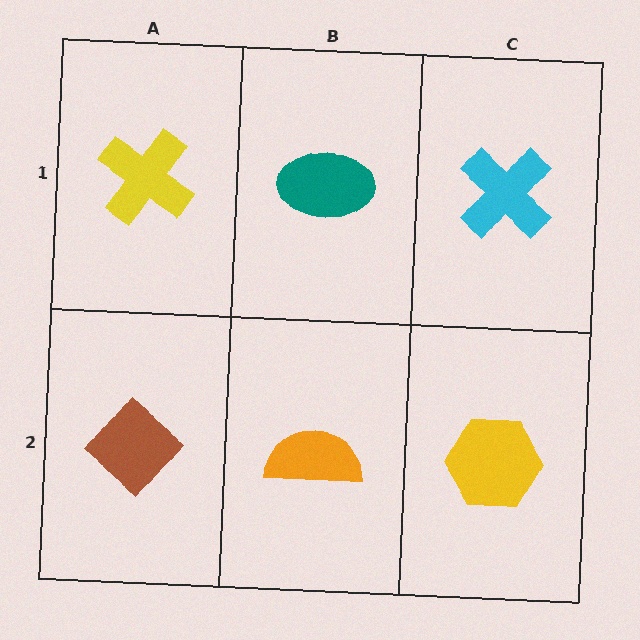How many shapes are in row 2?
3 shapes.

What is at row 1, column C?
A cyan cross.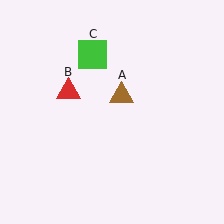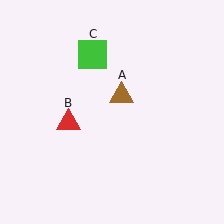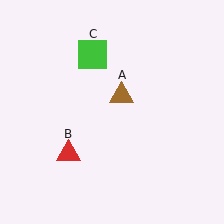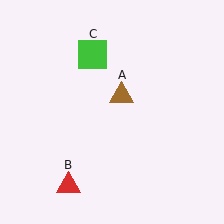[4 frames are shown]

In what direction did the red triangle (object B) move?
The red triangle (object B) moved down.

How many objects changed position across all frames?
1 object changed position: red triangle (object B).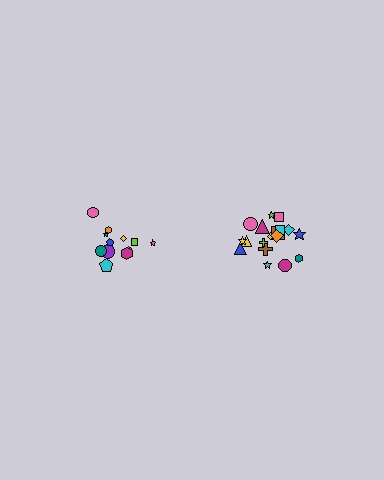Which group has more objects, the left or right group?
The right group.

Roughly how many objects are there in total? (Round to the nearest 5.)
Roughly 30 objects in total.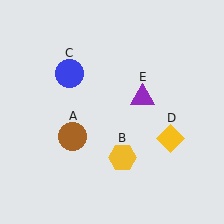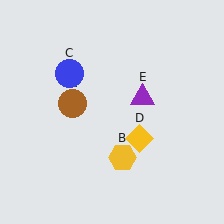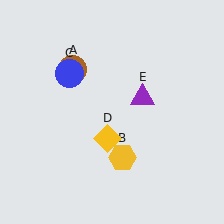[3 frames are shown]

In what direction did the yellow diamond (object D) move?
The yellow diamond (object D) moved left.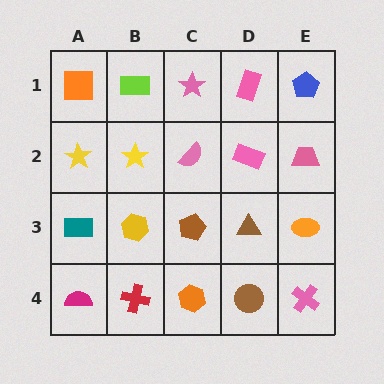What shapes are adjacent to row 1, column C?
A pink semicircle (row 2, column C), a lime rectangle (row 1, column B), a pink rectangle (row 1, column D).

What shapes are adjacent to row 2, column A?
An orange square (row 1, column A), a teal rectangle (row 3, column A), a yellow star (row 2, column B).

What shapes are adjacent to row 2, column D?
A pink rectangle (row 1, column D), a brown triangle (row 3, column D), a pink semicircle (row 2, column C), a pink trapezoid (row 2, column E).